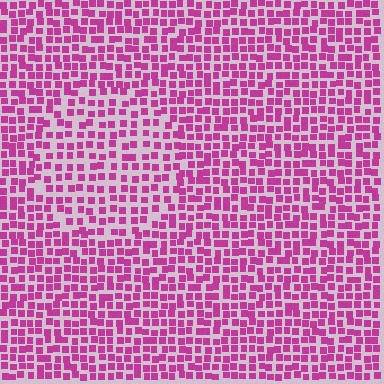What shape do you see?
I see a circle.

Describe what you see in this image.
The image contains small magenta elements arranged at two different densities. A circle-shaped region is visible where the elements are less densely packed than the surrounding area.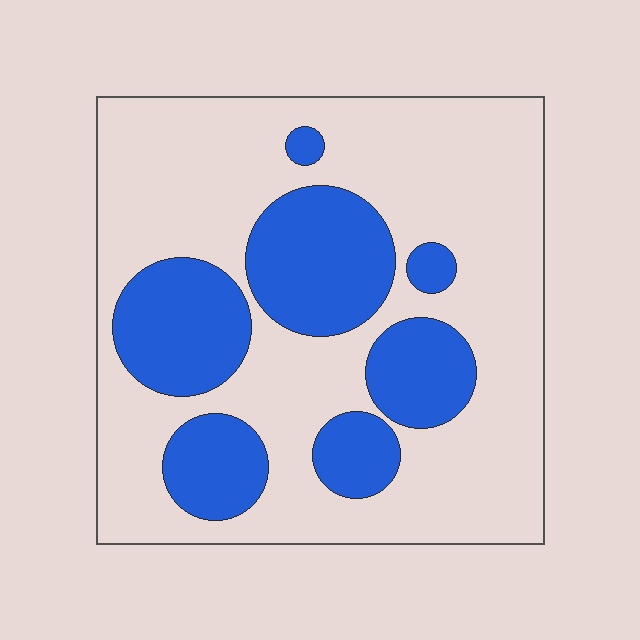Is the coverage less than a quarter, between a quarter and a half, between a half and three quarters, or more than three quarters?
Between a quarter and a half.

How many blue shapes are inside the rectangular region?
7.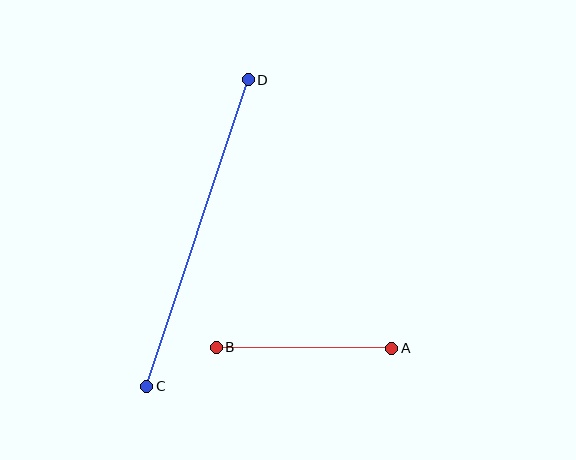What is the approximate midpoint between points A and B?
The midpoint is at approximately (304, 348) pixels.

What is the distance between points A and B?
The distance is approximately 175 pixels.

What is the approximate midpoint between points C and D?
The midpoint is at approximately (198, 233) pixels.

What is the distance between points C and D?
The distance is approximately 323 pixels.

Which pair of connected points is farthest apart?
Points C and D are farthest apart.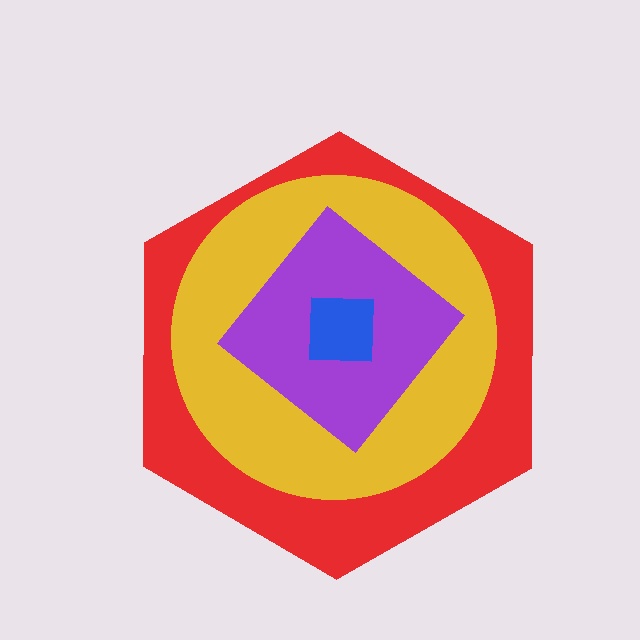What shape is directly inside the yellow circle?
The purple diamond.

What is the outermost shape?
The red hexagon.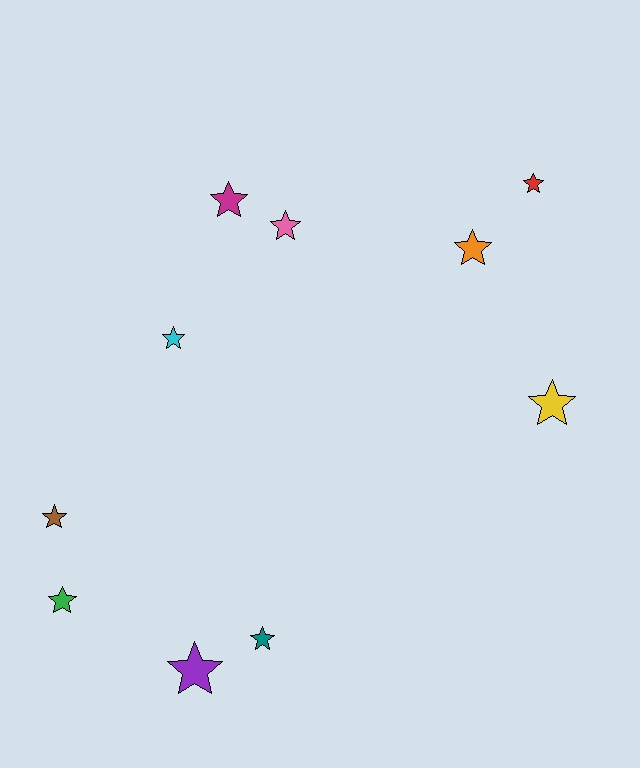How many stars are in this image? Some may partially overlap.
There are 10 stars.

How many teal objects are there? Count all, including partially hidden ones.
There is 1 teal object.